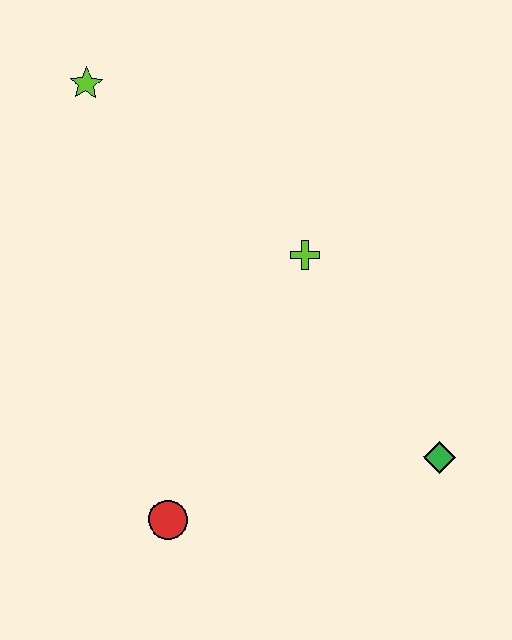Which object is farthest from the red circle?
The lime star is farthest from the red circle.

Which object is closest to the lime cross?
The green diamond is closest to the lime cross.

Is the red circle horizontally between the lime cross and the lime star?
Yes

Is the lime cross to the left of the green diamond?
Yes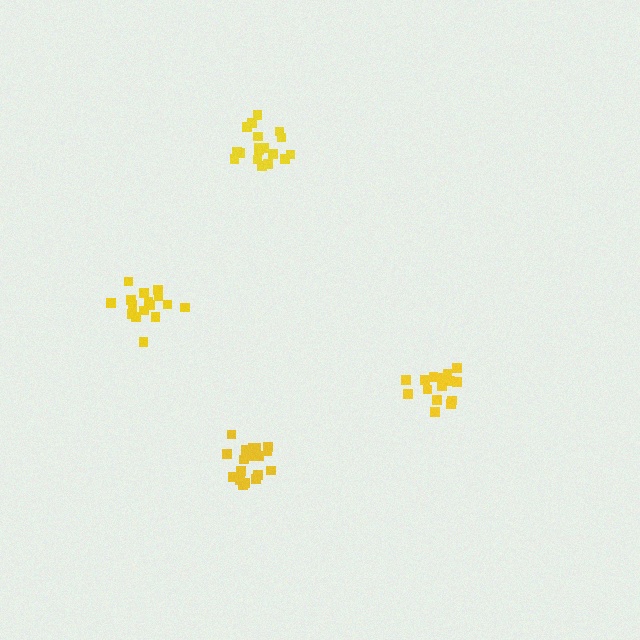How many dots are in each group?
Group 1: 18 dots, Group 2: 18 dots, Group 3: 16 dots, Group 4: 16 dots (68 total).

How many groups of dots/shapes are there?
There are 4 groups.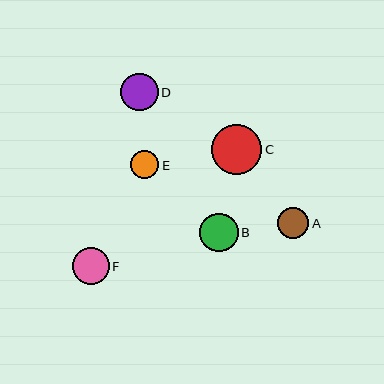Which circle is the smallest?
Circle E is the smallest with a size of approximately 28 pixels.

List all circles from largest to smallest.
From largest to smallest: C, B, D, F, A, E.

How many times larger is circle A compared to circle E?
Circle A is approximately 1.1 times the size of circle E.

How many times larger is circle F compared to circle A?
Circle F is approximately 1.2 times the size of circle A.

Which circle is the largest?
Circle C is the largest with a size of approximately 50 pixels.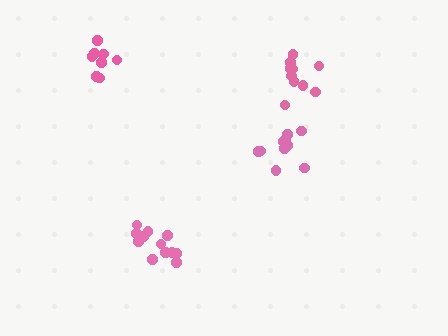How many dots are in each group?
Group 1: 10 dots, Group 2: 8 dots, Group 3: 10 dots, Group 4: 12 dots (40 total).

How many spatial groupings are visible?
There are 4 spatial groupings.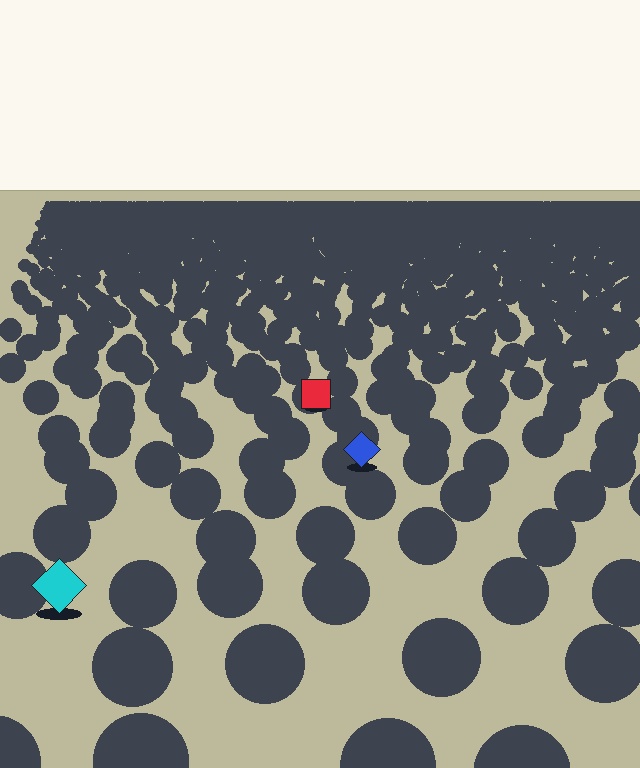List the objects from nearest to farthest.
From nearest to farthest: the cyan diamond, the blue diamond, the red square.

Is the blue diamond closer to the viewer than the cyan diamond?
No. The cyan diamond is closer — you can tell from the texture gradient: the ground texture is coarser near it.